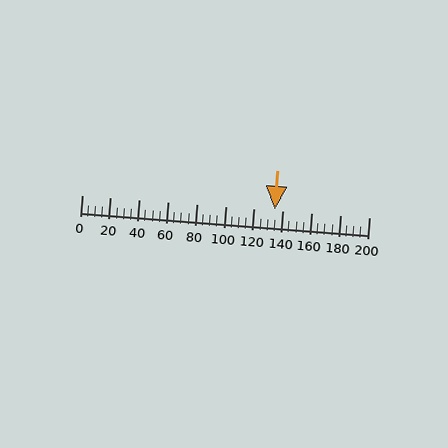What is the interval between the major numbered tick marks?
The major tick marks are spaced 20 units apart.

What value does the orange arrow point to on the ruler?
The orange arrow points to approximately 135.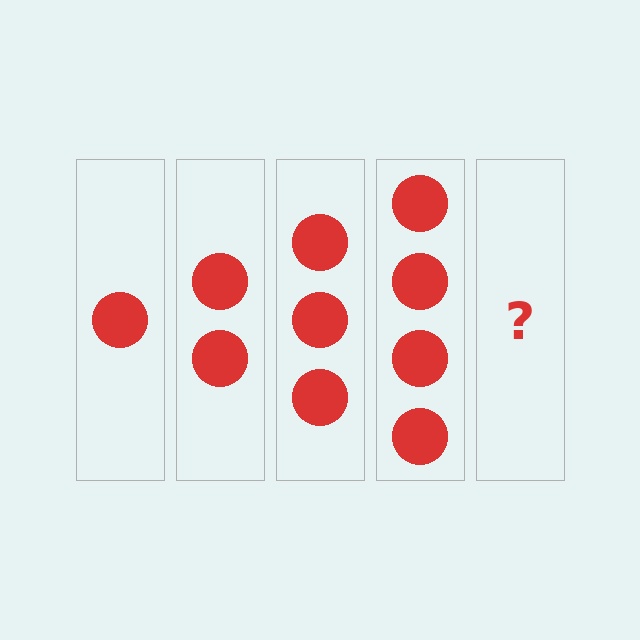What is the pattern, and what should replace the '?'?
The pattern is that each step adds one more circle. The '?' should be 5 circles.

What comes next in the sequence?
The next element should be 5 circles.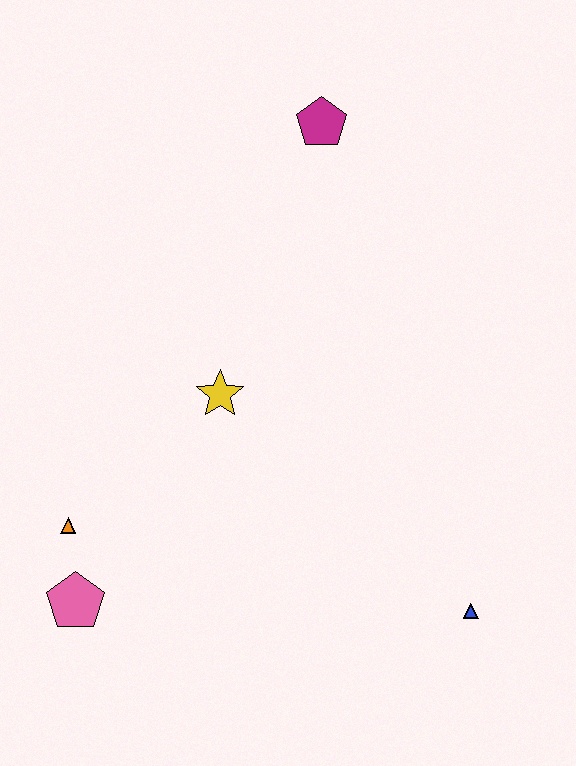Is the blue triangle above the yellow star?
No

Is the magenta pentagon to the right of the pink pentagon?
Yes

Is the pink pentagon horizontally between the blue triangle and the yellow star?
No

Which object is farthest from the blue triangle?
The magenta pentagon is farthest from the blue triangle.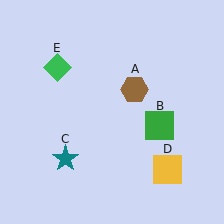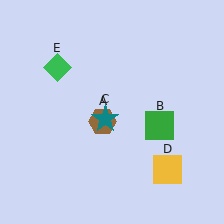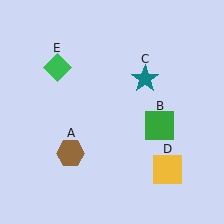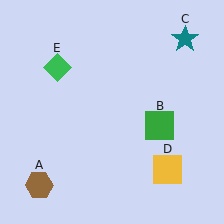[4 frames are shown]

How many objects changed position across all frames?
2 objects changed position: brown hexagon (object A), teal star (object C).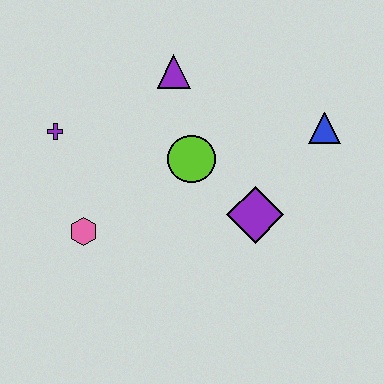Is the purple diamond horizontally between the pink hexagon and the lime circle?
No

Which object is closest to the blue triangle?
The purple diamond is closest to the blue triangle.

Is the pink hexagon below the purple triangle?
Yes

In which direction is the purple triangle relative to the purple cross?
The purple triangle is to the right of the purple cross.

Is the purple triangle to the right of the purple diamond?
No